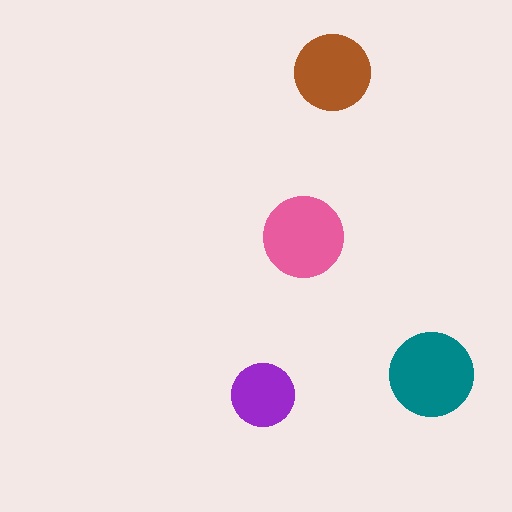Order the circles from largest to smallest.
the teal one, the pink one, the brown one, the purple one.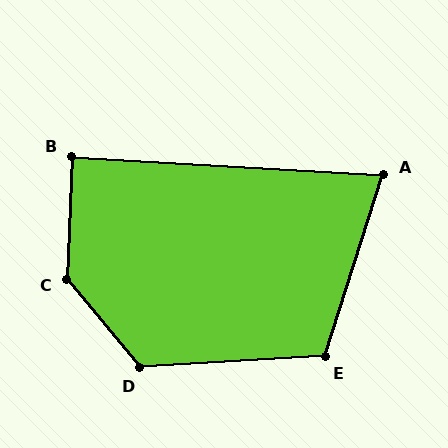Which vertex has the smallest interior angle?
A, at approximately 76 degrees.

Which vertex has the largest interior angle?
C, at approximately 138 degrees.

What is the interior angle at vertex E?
Approximately 111 degrees (obtuse).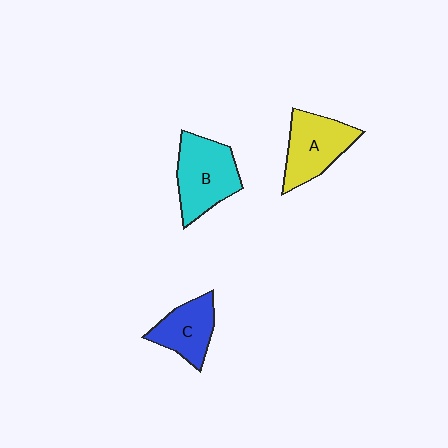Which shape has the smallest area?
Shape C (blue).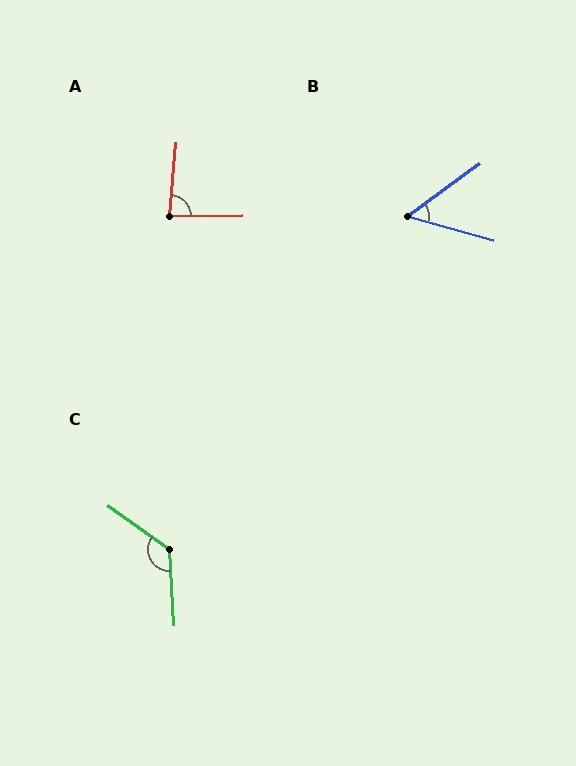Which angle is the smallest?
B, at approximately 52 degrees.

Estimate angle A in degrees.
Approximately 85 degrees.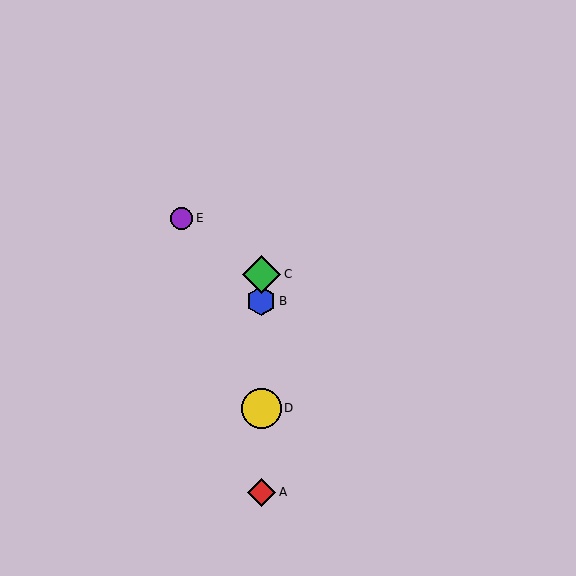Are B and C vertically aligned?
Yes, both are at x≈261.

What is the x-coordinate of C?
Object C is at x≈261.